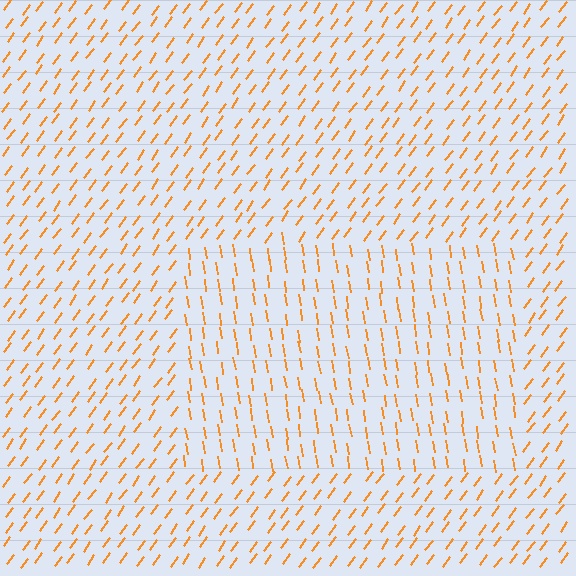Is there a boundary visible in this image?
Yes, there is a texture boundary formed by a change in line orientation.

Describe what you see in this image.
The image is filled with small orange line segments. A rectangle region in the image has lines oriented differently from the surrounding lines, creating a visible texture boundary.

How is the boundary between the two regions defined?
The boundary is defined purely by a change in line orientation (approximately 45 degrees difference). All lines are the same color and thickness.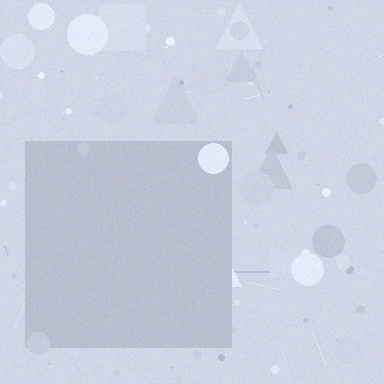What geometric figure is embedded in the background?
A square is embedded in the background.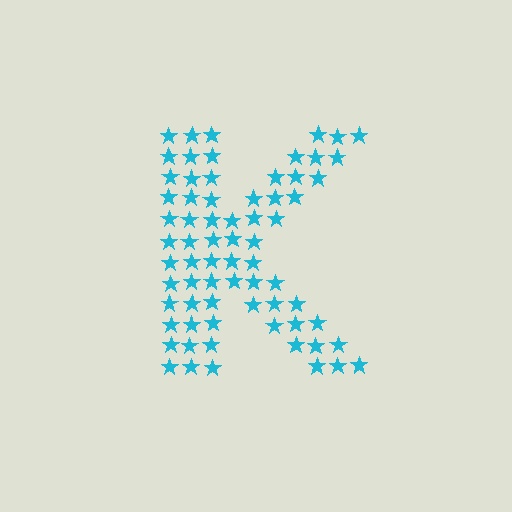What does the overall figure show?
The overall figure shows the letter K.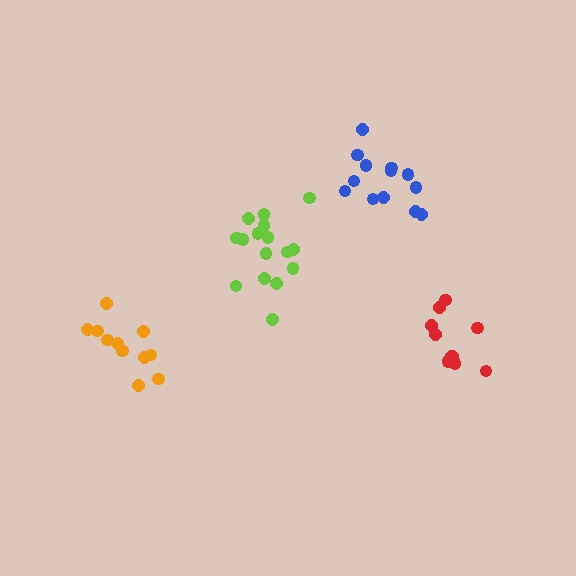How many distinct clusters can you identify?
There are 4 distinct clusters.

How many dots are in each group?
Group 1: 13 dots, Group 2: 11 dots, Group 3: 16 dots, Group 4: 11 dots (51 total).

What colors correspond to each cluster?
The clusters are colored: blue, orange, lime, red.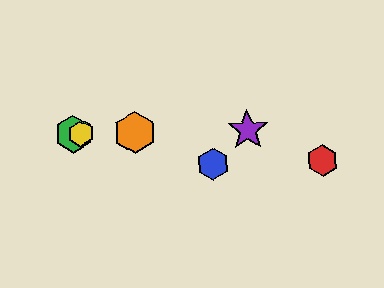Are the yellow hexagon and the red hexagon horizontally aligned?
No, the yellow hexagon is at y≈134 and the red hexagon is at y≈160.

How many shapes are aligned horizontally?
4 shapes (the green hexagon, the yellow hexagon, the purple star, the orange hexagon) are aligned horizontally.